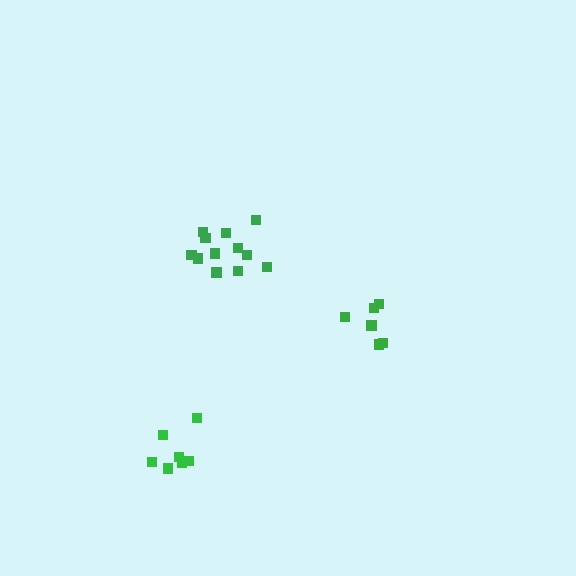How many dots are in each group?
Group 1: 12 dots, Group 2: 6 dots, Group 3: 7 dots (25 total).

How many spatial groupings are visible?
There are 3 spatial groupings.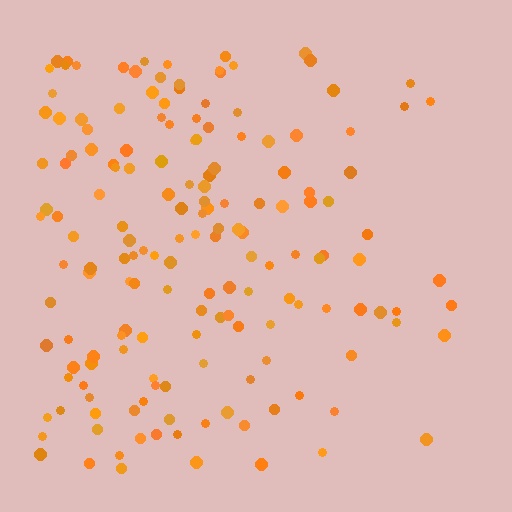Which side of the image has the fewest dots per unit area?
The right.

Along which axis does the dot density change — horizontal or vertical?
Horizontal.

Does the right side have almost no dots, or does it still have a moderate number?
Still a moderate number, just noticeably fewer than the left.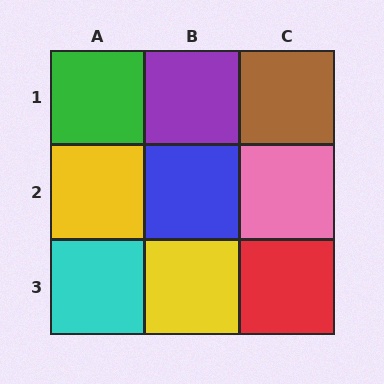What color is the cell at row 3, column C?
Red.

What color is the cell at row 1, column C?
Brown.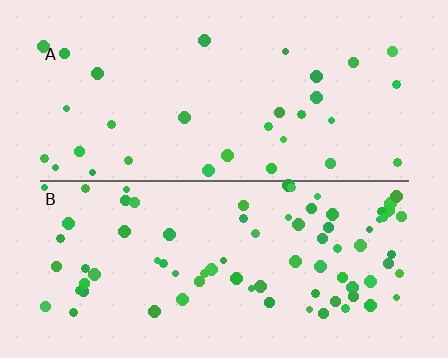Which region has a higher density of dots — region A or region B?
B (the bottom).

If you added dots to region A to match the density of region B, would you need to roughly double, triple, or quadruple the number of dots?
Approximately double.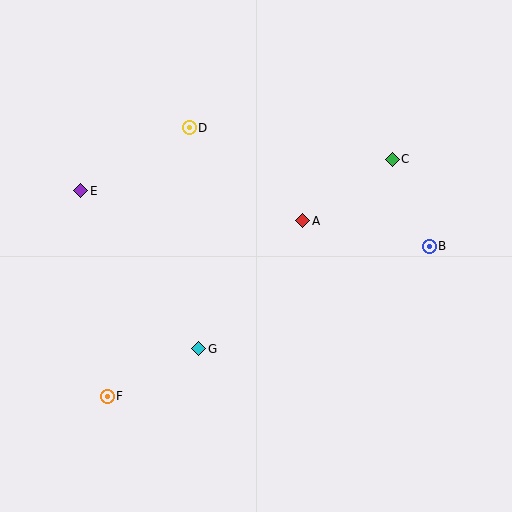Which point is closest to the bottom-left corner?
Point F is closest to the bottom-left corner.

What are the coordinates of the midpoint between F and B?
The midpoint between F and B is at (268, 321).